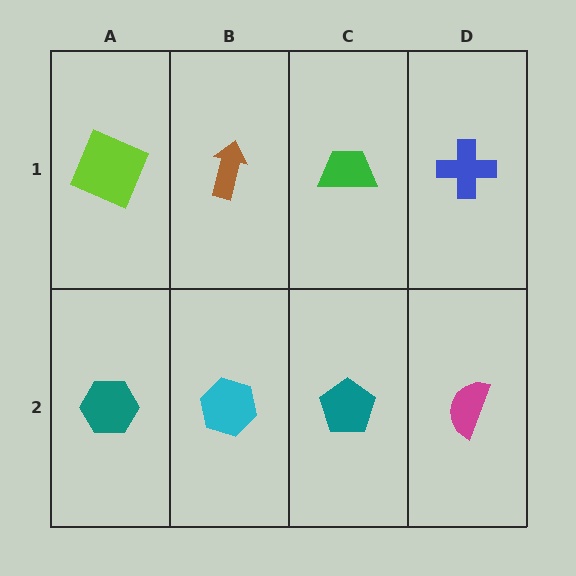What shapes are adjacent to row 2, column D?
A blue cross (row 1, column D), a teal pentagon (row 2, column C).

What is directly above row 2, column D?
A blue cross.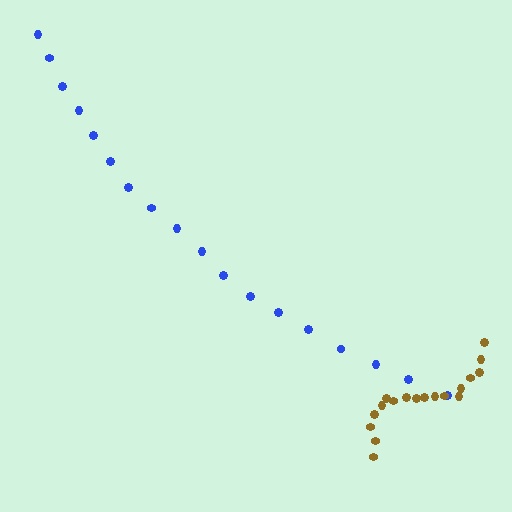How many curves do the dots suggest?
There are 2 distinct paths.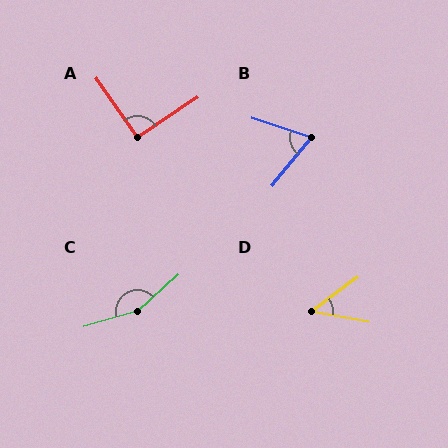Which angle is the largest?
C, at approximately 154 degrees.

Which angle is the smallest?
D, at approximately 46 degrees.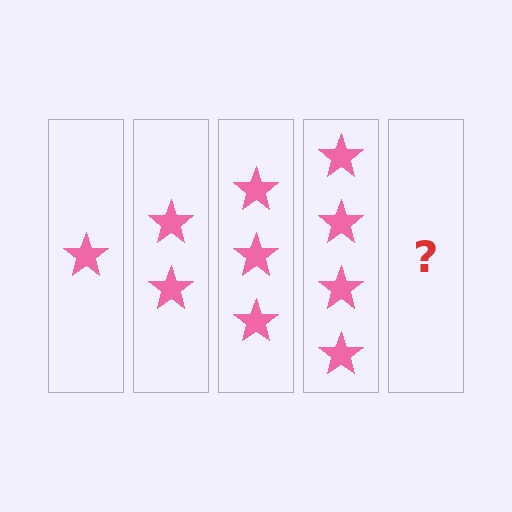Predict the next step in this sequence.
The next step is 5 stars.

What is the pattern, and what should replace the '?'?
The pattern is that each step adds one more star. The '?' should be 5 stars.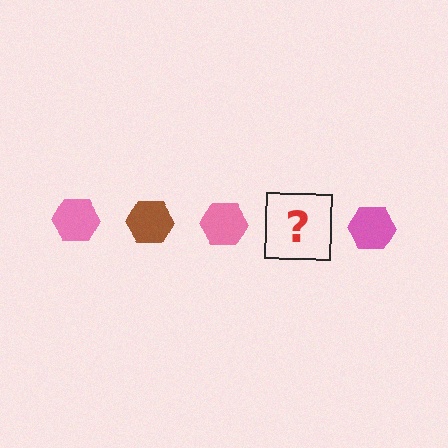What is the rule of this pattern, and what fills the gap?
The rule is that the pattern cycles through pink, brown hexagons. The gap should be filled with a brown hexagon.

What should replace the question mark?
The question mark should be replaced with a brown hexagon.